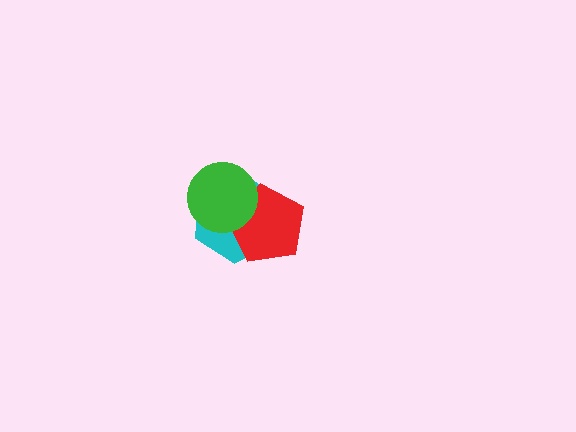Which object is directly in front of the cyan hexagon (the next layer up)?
The red pentagon is directly in front of the cyan hexagon.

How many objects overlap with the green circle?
2 objects overlap with the green circle.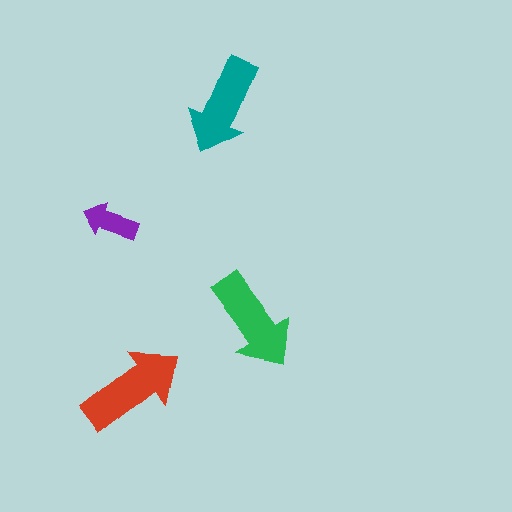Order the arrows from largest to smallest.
the red one, the green one, the teal one, the purple one.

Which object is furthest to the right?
The green arrow is rightmost.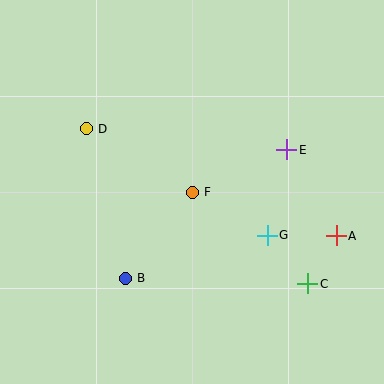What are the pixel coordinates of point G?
Point G is at (267, 235).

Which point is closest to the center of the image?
Point F at (192, 192) is closest to the center.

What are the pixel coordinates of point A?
Point A is at (336, 236).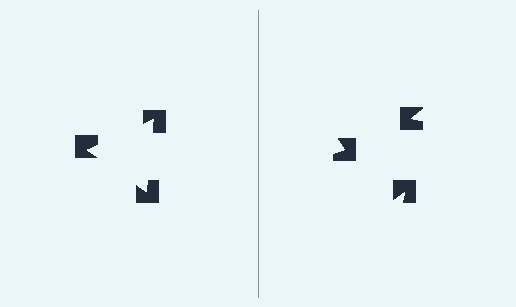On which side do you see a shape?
An illusory triangle appears on the left side. On the right side the wedge cuts are rotated, so no coherent shape forms.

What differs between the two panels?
The notched squares are positioned identically on both sides; only the wedge orientations differ. On the left they align to a triangle; on the right they are misaligned.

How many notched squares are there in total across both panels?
6 — 3 on each side.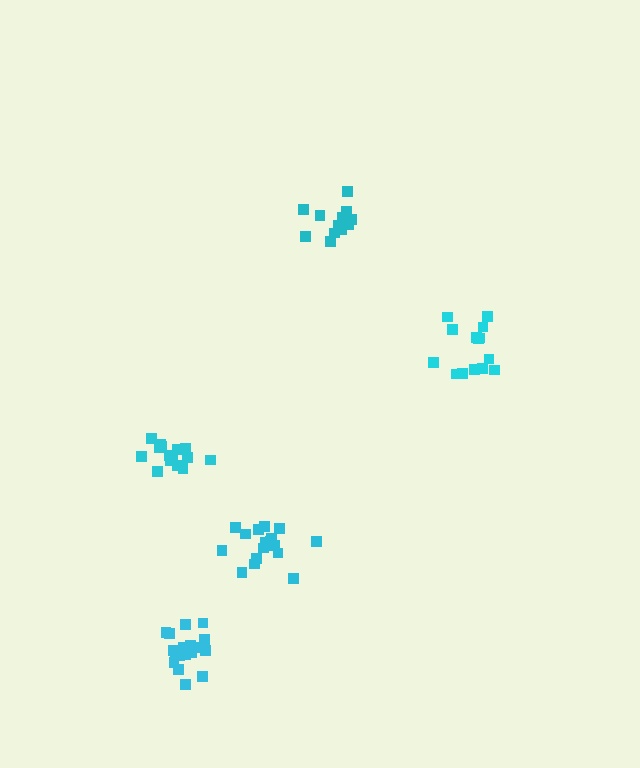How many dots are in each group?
Group 1: 14 dots, Group 2: 17 dots, Group 3: 18 dots, Group 4: 14 dots, Group 5: 15 dots (78 total).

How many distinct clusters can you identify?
There are 5 distinct clusters.